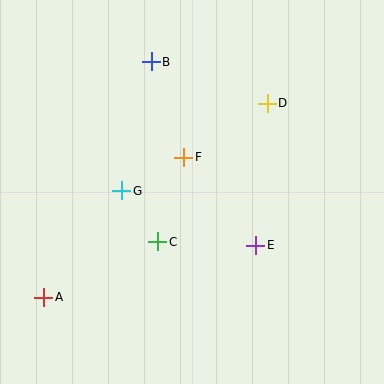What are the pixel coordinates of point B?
Point B is at (151, 62).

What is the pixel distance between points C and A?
The distance between C and A is 127 pixels.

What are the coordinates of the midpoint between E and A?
The midpoint between E and A is at (150, 271).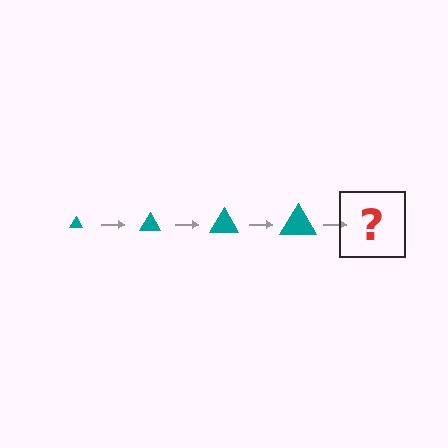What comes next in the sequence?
The next element should be a teal triangle, larger than the previous one.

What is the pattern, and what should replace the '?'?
The pattern is that the triangle gets progressively larger each step. The '?' should be a teal triangle, larger than the previous one.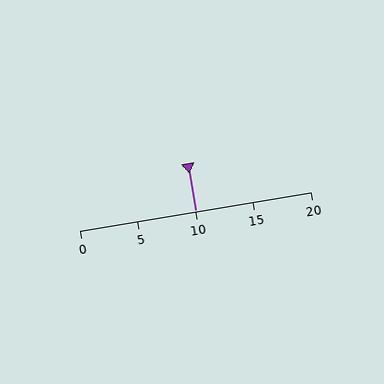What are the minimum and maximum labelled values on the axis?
The axis runs from 0 to 20.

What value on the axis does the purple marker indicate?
The marker indicates approximately 10.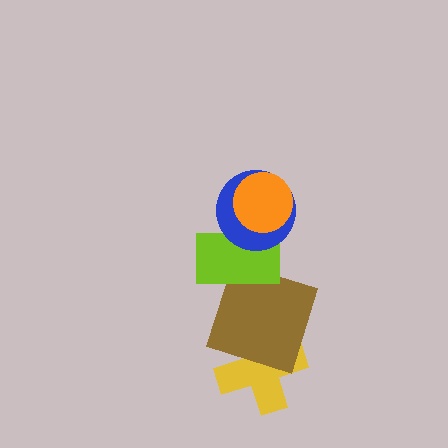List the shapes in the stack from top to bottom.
From top to bottom: the orange circle, the blue circle, the lime rectangle, the brown square, the yellow cross.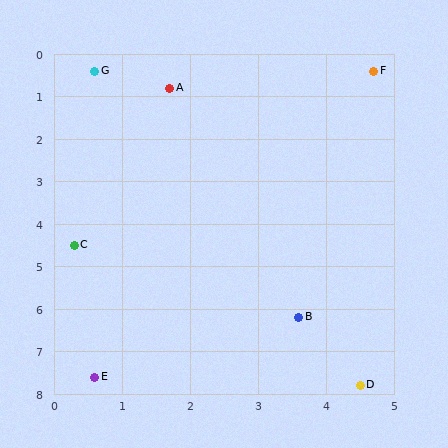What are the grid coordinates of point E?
Point E is at approximately (0.6, 7.6).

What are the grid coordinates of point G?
Point G is at approximately (0.6, 0.4).